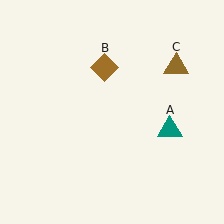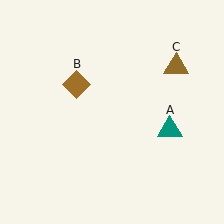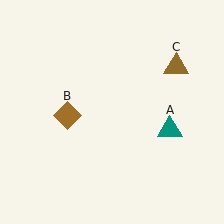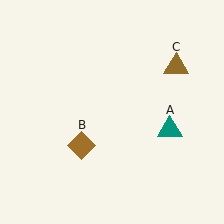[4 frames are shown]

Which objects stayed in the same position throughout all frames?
Teal triangle (object A) and brown triangle (object C) remained stationary.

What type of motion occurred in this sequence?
The brown diamond (object B) rotated counterclockwise around the center of the scene.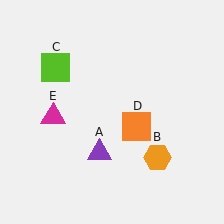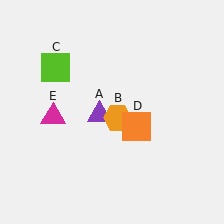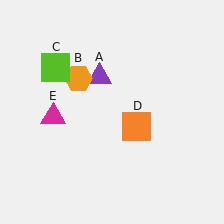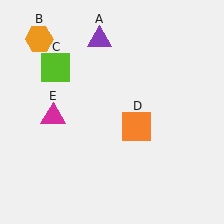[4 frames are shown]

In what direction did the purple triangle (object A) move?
The purple triangle (object A) moved up.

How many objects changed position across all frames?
2 objects changed position: purple triangle (object A), orange hexagon (object B).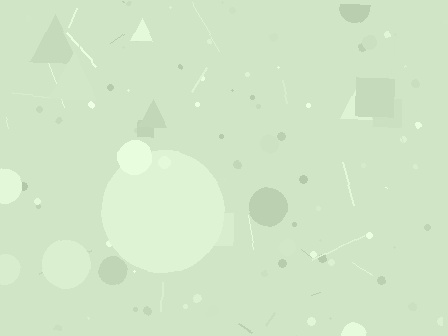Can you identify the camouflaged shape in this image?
The camouflaged shape is a circle.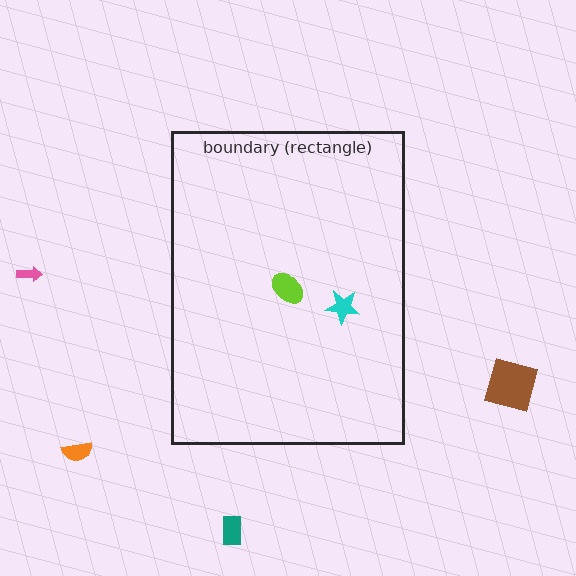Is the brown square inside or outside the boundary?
Outside.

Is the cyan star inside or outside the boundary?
Inside.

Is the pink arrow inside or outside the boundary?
Outside.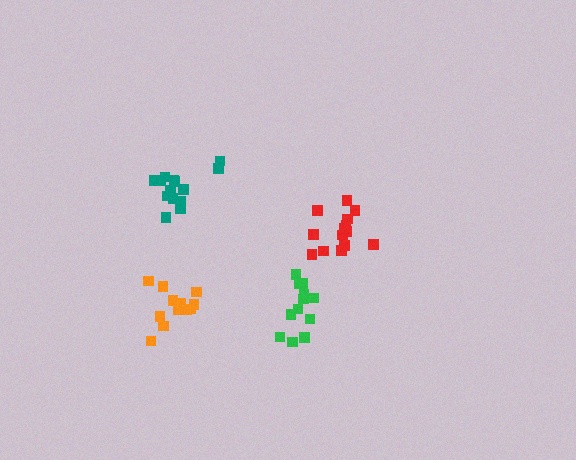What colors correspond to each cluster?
The clusters are colored: red, teal, green, orange.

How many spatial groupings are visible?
There are 4 spatial groupings.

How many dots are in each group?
Group 1: 14 dots, Group 2: 15 dots, Group 3: 12 dots, Group 4: 12 dots (53 total).